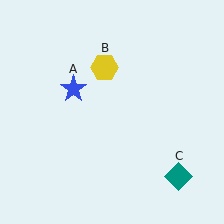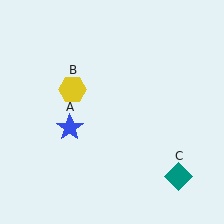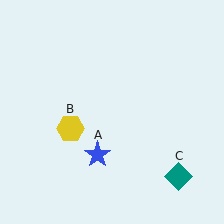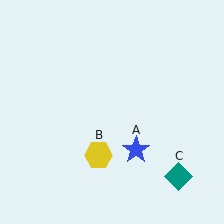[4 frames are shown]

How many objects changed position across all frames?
2 objects changed position: blue star (object A), yellow hexagon (object B).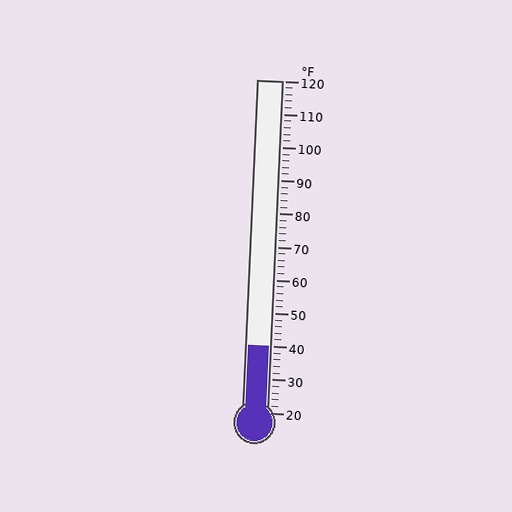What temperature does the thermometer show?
The thermometer shows approximately 40°F.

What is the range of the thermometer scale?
The thermometer scale ranges from 20°F to 120°F.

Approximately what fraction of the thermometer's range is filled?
The thermometer is filled to approximately 20% of its range.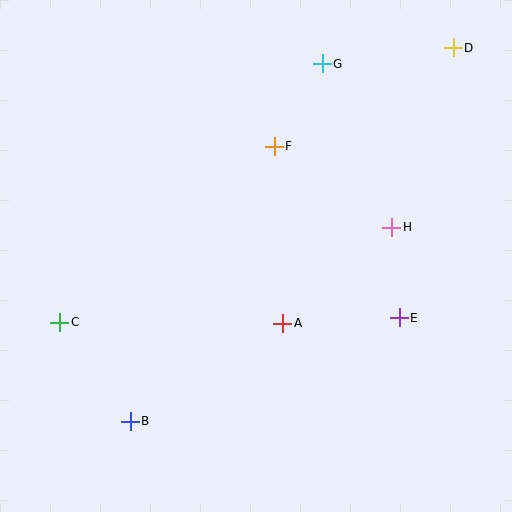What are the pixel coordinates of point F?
Point F is at (274, 146).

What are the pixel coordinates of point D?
Point D is at (453, 48).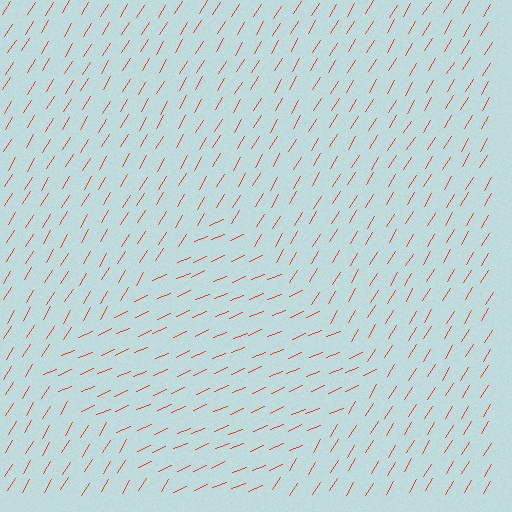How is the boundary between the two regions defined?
The boundary is defined purely by a change in line orientation (approximately 36 degrees difference). All lines are the same color and thickness.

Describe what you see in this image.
The image is filled with small red line segments. A diamond region in the image has lines oriented differently from the surrounding lines, creating a visible texture boundary.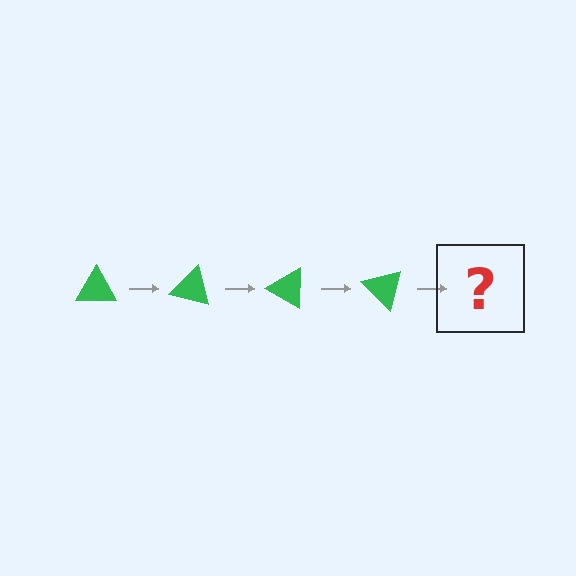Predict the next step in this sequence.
The next step is a green triangle rotated 60 degrees.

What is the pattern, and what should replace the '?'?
The pattern is that the triangle rotates 15 degrees each step. The '?' should be a green triangle rotated 60 degrees.